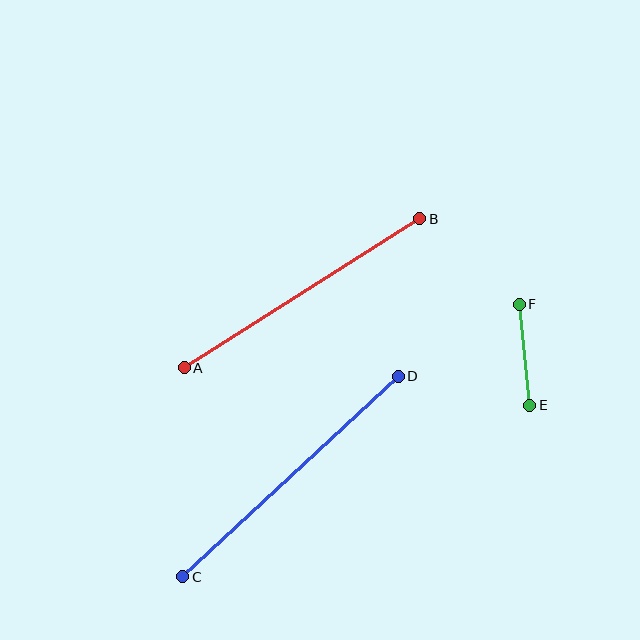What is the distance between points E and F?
The distance is approximately 102 pixels.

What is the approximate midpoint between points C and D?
The midpoint is at approximately (290, 476) pixels.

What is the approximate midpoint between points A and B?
The midpoint is at approximately (302, 293) pixels.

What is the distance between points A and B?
The distance is approximately 279 pixels.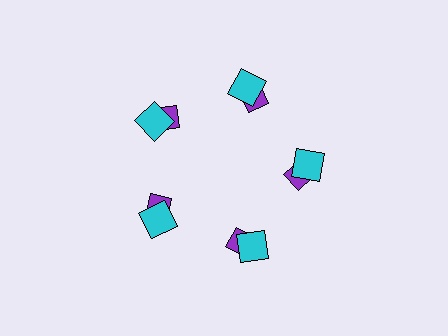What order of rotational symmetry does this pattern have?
This pattern has 5-fold rotational symmetry.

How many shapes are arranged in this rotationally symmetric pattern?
There are 10 shapes, arranged in 5 groups of 2.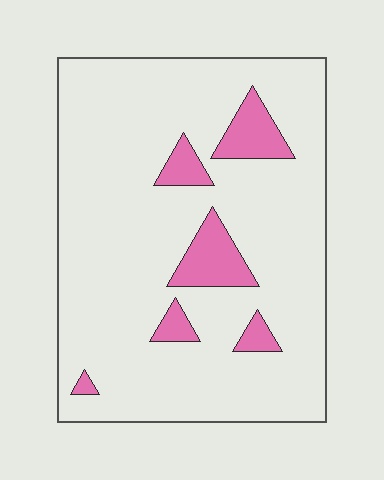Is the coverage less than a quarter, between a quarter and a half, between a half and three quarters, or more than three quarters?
Less than a quarter.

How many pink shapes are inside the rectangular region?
6.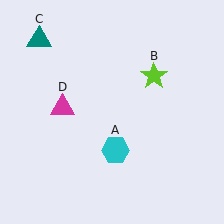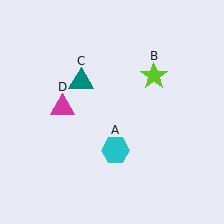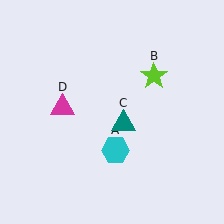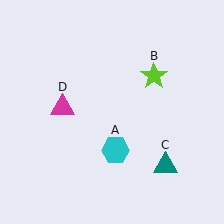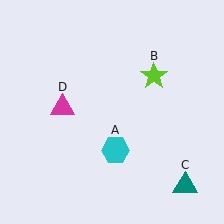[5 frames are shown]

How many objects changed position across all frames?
1 object changed position: teal triangle (object C).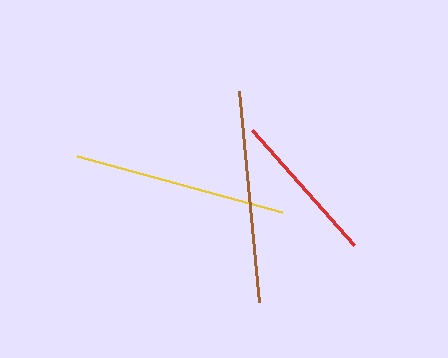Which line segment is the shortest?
The red line is the shortest at approximately 154 pixels.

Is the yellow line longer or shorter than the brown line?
The yellow line is longer than the brown line.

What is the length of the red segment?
The red segment is approximately 154 pixels long.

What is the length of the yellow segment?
The yellow segment is approximately 213 pixels long.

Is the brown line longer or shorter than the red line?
The brown line is longer than the red line.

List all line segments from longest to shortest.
From longest to shortest: yellow, brown, red.